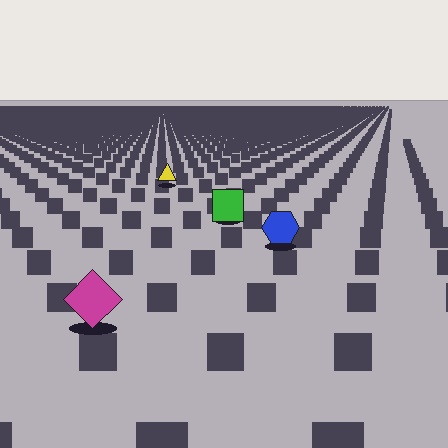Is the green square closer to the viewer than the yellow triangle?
Yes. The green square is closer — you can tell from the texture gradient: the ground texture is coarser near it.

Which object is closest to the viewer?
The magenta diamond is closest. The texture marks near it are larger and more spread out.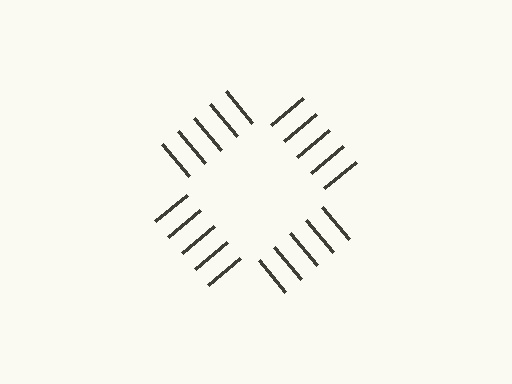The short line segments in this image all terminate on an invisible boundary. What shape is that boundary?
An illusory square — the line segments terminate on its edges but no continuous stroke is drawn.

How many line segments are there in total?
20 — 5 along each of the 4 edges.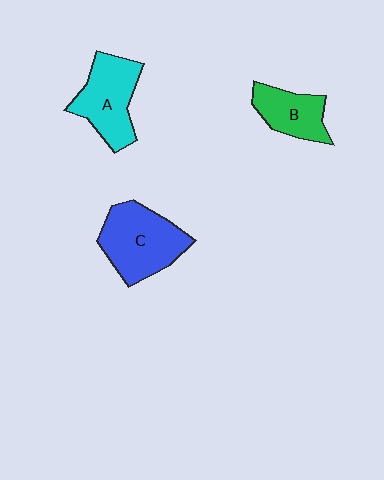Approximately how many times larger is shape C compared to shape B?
Approximately 1.6 times.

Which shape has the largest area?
Shape C (blue).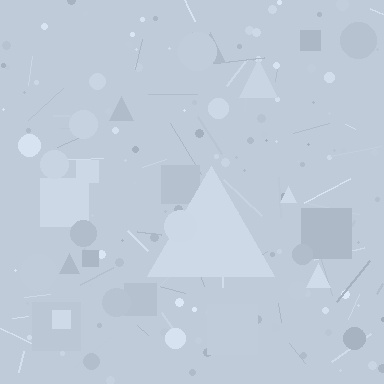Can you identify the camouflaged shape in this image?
The camouflaged shape is a triangle.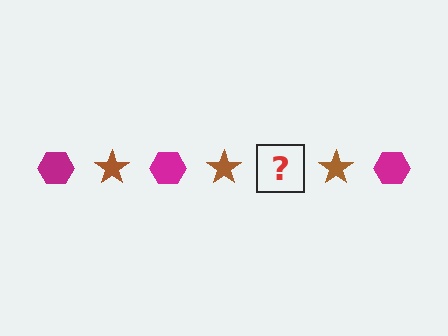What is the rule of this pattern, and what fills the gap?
The rule is that the pattern alternates between magenta hexagon and brown star. The gap should be filled with a magenta hexagon.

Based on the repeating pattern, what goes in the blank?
The blank should be a magenta hexagon.